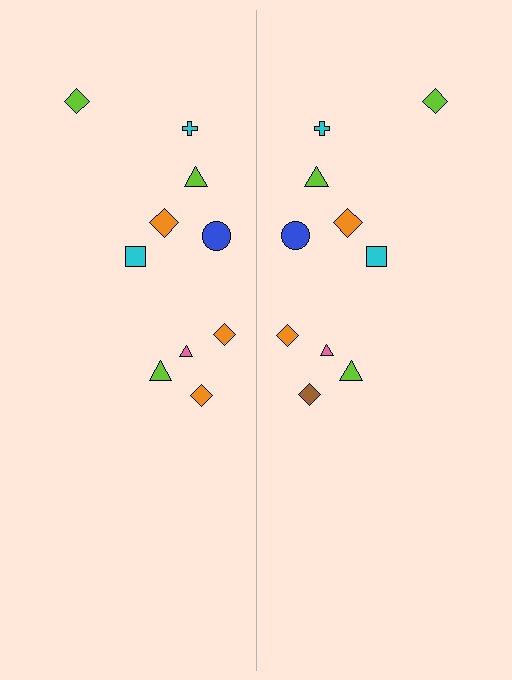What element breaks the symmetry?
The brown diamond on the right side breaks the symmetry — its mirror counterpart is orange.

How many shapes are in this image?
There are 20 shapes in this image.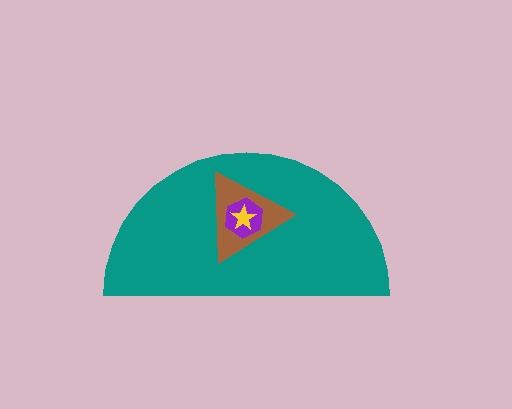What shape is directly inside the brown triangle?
The purple hexagon.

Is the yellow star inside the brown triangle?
Yes.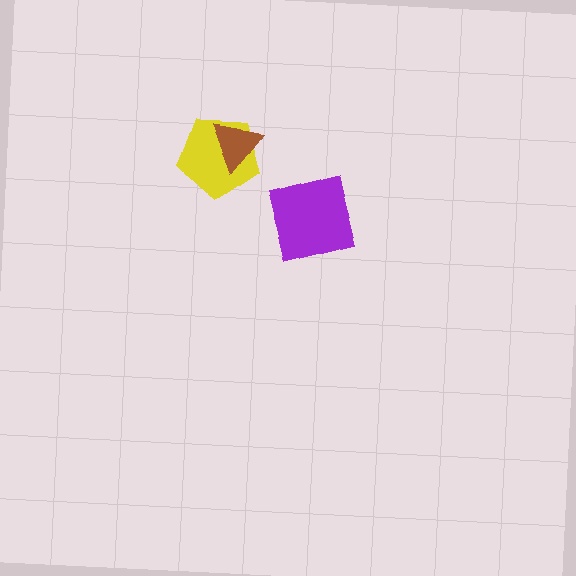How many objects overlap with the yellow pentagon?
1 object overlaps with the yellow pentagon.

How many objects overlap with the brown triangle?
1 object overlaps with the brown triangle.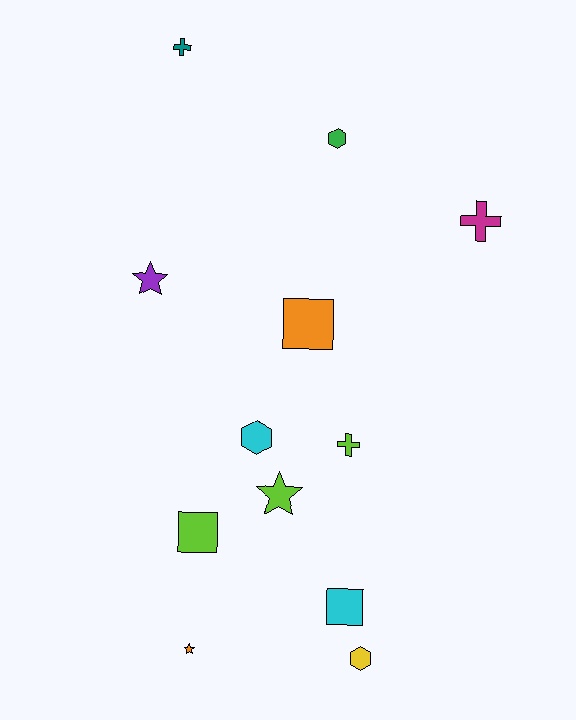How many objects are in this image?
There are 12 objects.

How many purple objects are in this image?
There is 1 purple object.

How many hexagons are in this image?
There are 3 hexagons.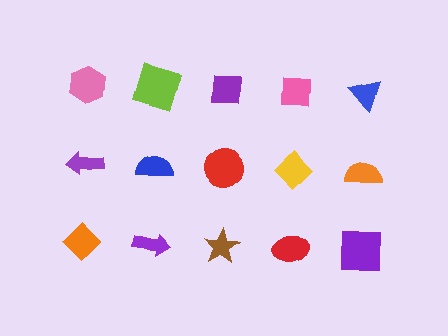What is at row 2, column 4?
A yellow diamond.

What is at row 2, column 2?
A blue semicircle.